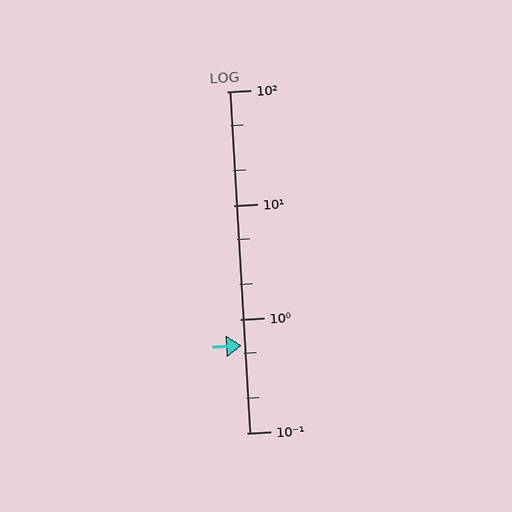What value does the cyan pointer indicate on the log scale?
The pointer indicates approximately 0.59.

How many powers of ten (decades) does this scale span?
The scale spans 3 decades, from 0.1 to 100.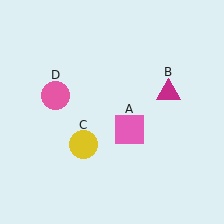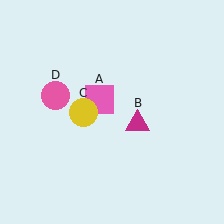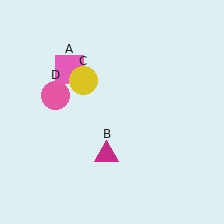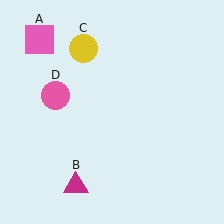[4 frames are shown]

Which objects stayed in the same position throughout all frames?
Pink circle (object D) remained stationary.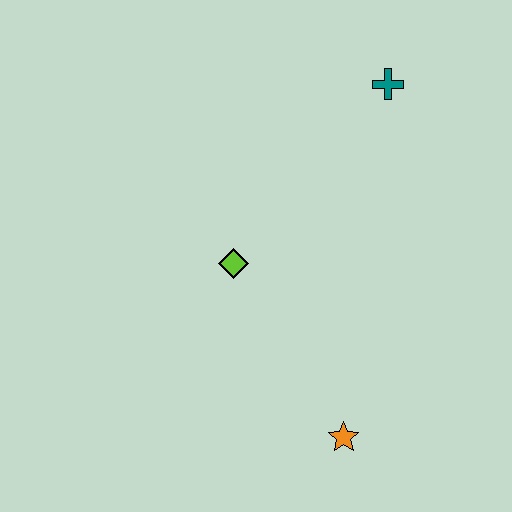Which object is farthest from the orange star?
The teal cross is farthest from the orange star.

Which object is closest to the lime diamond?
The orange star is closest to the lime diamond.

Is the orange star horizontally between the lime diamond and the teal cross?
Yes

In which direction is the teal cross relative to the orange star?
The teal cross is above the orange star.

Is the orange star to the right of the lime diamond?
Yes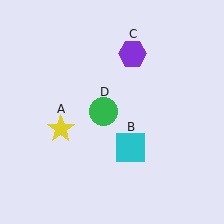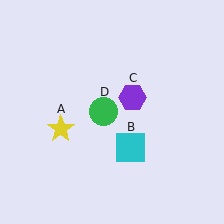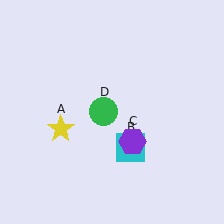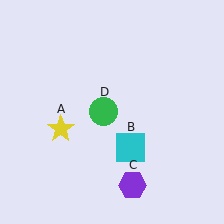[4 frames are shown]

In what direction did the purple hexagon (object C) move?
The purple hexagon (object C) moved down.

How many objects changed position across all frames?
1 object changed position: purple hexagon (object C).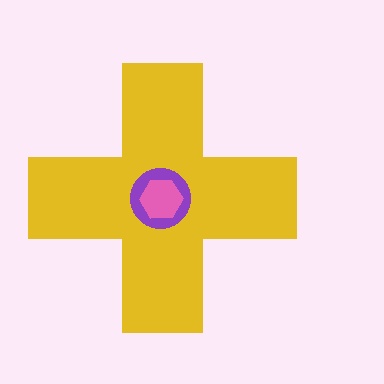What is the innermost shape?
The pink hexagon.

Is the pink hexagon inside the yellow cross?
Yes.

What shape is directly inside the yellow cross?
The purple circle.